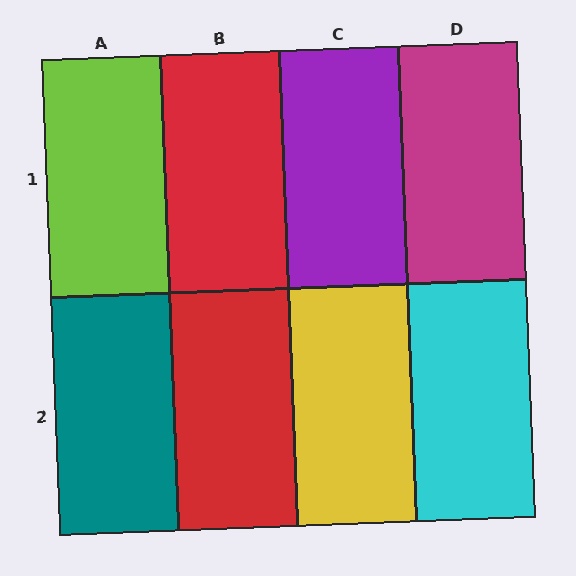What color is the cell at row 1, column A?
Lime.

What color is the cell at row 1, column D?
Magenta.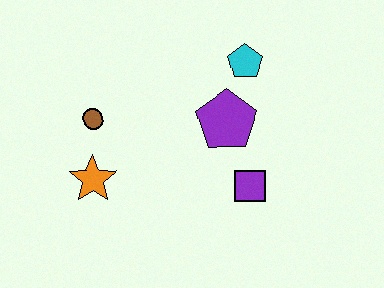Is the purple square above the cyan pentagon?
No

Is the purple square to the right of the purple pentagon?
Yes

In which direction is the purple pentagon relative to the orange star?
The purple pentagon is to the right of the orange star.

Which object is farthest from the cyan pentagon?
The orange star is farthest from the cyan pentagon.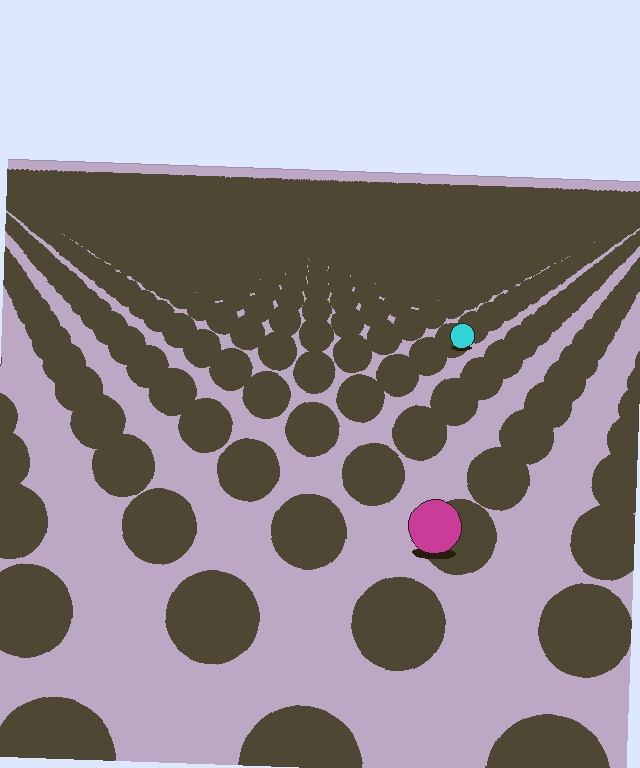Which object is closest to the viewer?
The magenta circle is closest. The texture marks near it are larger and more spread out.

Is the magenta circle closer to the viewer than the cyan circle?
Yes. The magenta circle is closer — you can tell from the texture gradient: the ground texture is coarser near it.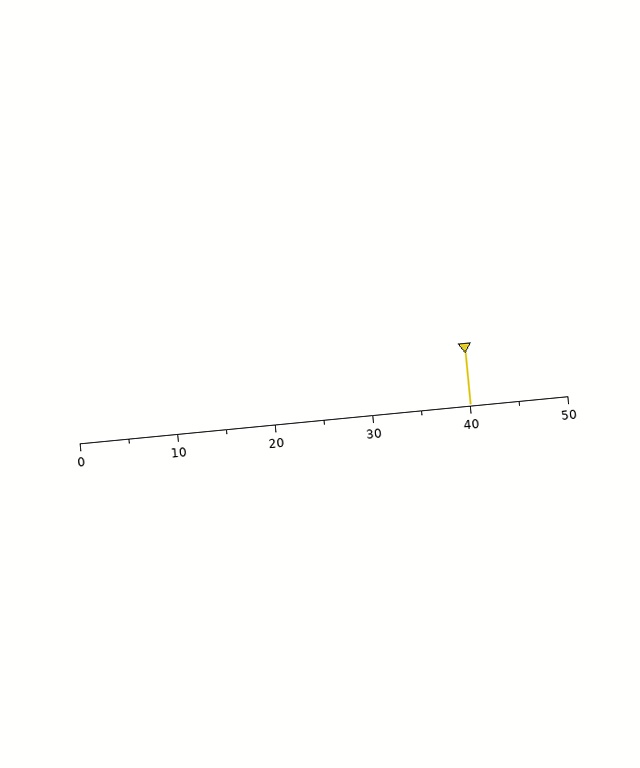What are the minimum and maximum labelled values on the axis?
The axis runs from 0 to 50.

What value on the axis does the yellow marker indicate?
The marker indicates approximately 40.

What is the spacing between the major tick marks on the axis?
The major ticks are spaced 10 apart.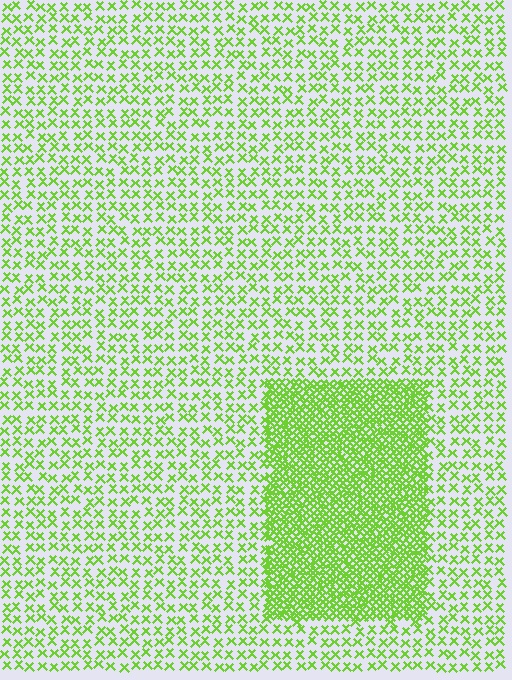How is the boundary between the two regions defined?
The boundary is defined by a change in element density (approximately 3.1x ratio). All elements are the same color, size, and shape.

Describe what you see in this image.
The image contains small lime elements arranged at two different densities. A rectangle-shaped region is visible where the elements are more densely packed than the surrounding area.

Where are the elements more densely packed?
The elements are more densely packed inside the rectangle boundary.